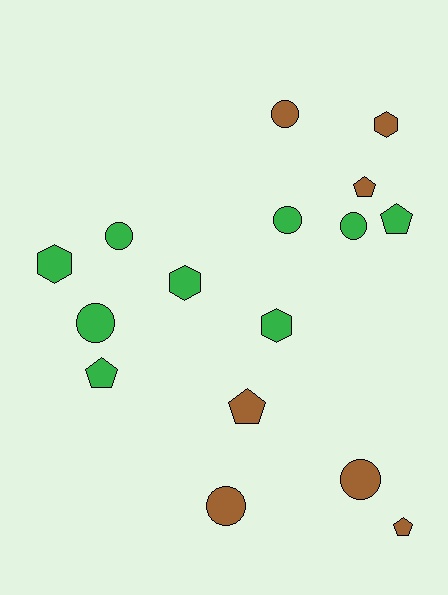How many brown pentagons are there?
There are 3 brown pentagons.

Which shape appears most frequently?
Circle, with 7 objects.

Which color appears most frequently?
Green, with 9 objects.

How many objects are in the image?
There are 16 objects.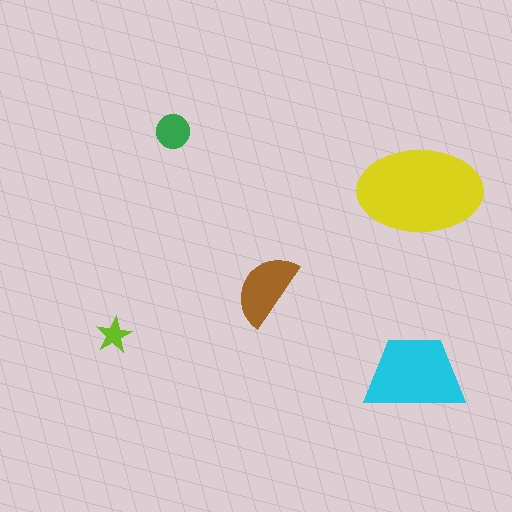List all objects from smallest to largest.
The lime star, the green circle, the brown semicircle, the cyan trapezoid, the yellow ellipse.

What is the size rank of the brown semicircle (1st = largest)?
3rd.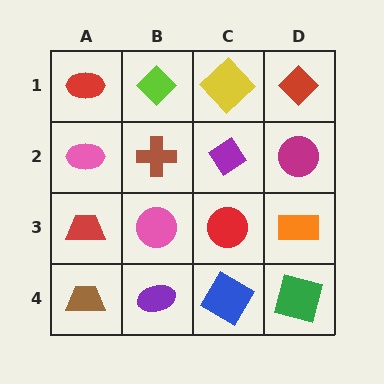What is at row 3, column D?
An orange rectangle.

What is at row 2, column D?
A magenta circle.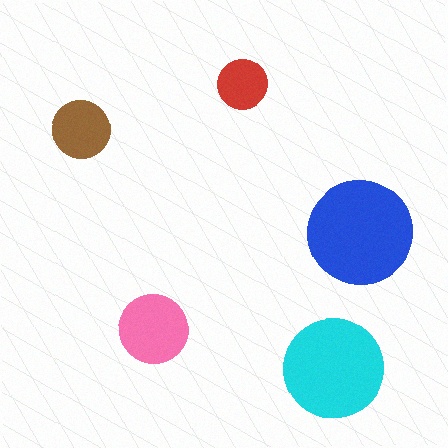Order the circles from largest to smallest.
the blue one, the cyan one, the pink one, the brown one, the red one.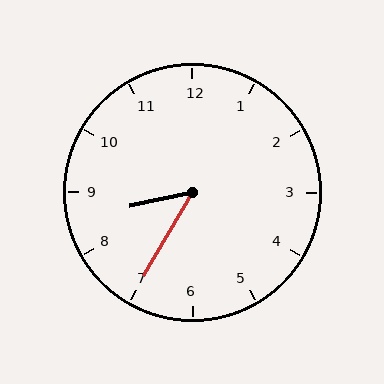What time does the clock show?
8:35.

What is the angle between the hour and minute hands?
Approximately 48 degrees.